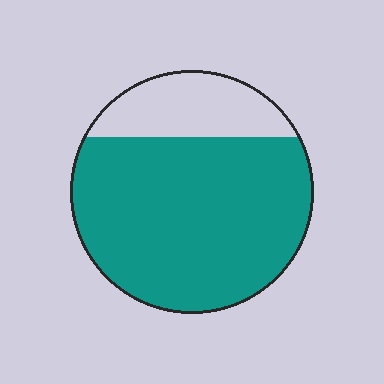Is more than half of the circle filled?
Yes.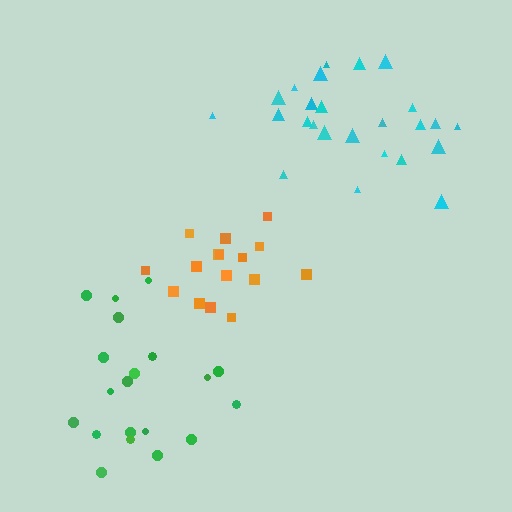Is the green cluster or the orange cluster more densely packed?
Orange.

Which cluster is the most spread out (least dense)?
Green.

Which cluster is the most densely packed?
Cyan.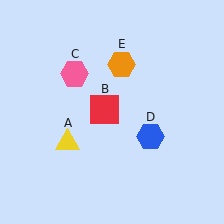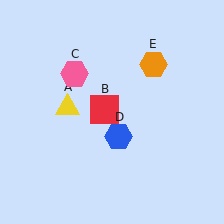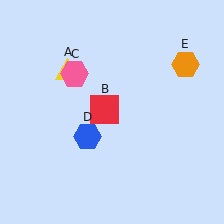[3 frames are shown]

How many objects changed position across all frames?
3 objects changed position: yellow triangle (object A), blue hexagon (object D), orange hexagon (object E).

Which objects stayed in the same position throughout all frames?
Red square (object B) and pink hexagon (object C) remained stationary.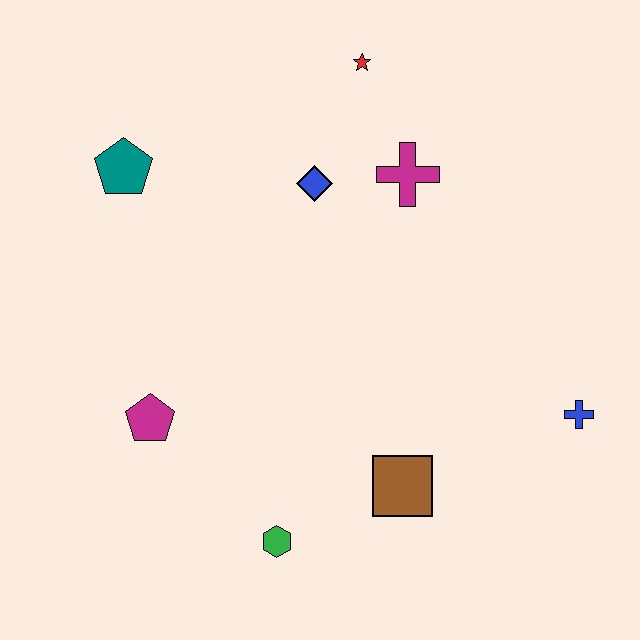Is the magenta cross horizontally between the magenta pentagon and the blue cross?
Yes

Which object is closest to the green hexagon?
The brown square is closest to the green hexagon.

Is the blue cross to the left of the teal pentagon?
No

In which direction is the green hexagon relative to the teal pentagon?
The green hexagon is below the teal pentagon.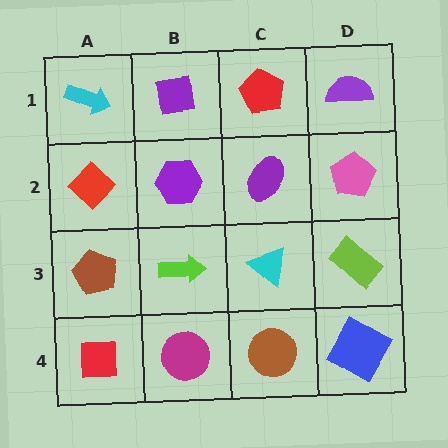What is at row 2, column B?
A purple hexagon.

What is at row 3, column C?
A cyan triangle.